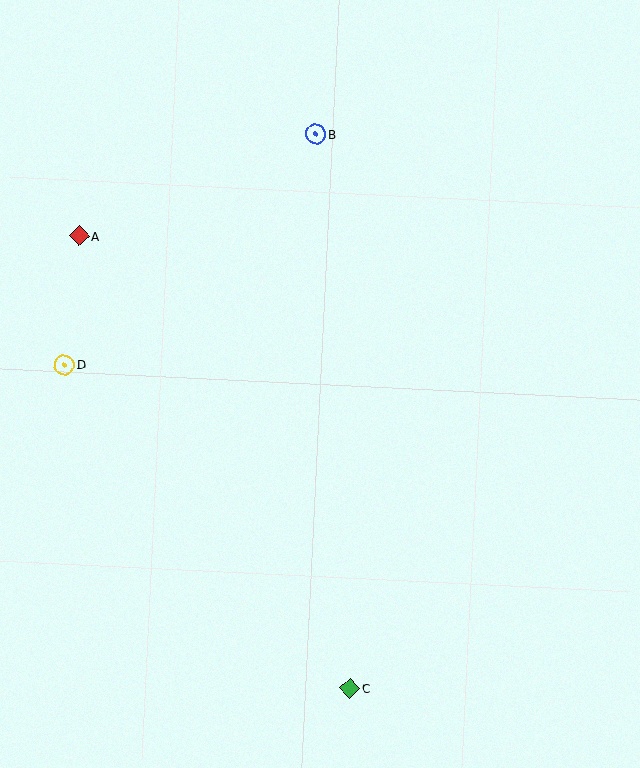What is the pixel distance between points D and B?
The distance between D and B is 341 pixels.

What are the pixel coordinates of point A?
Point A is at (79, 236).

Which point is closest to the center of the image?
Point B at (316, 134) is closest to the center.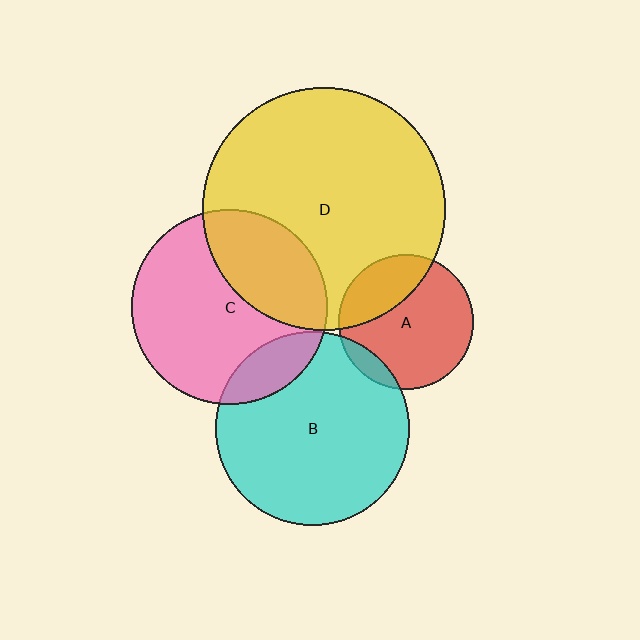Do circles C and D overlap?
Yes.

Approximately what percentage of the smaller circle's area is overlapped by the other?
Approximately 35%.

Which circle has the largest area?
Circle D (yellow).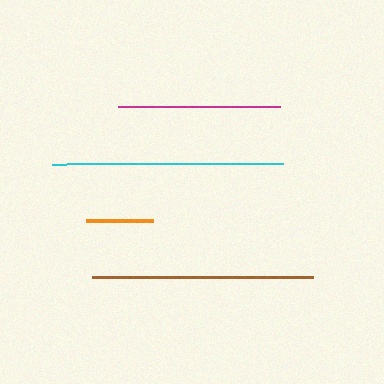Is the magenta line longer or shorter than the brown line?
The brown line is longer than the magenta line.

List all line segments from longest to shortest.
From longest to shortest: cyan, brown, magenta, orange.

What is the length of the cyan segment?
The cyan segment is approximately 231 pixels long.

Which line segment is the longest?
The cyan line is the longest at approximately 231 pixels.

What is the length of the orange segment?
The orange segment is approximately 67 pixels long.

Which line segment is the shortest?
The orange line is the shortest at approximately 67 pixels.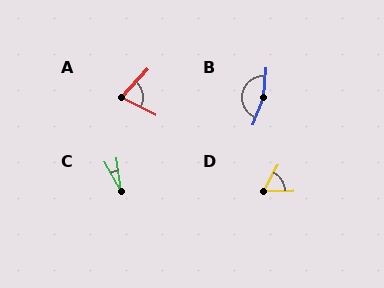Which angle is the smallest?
C, at approximately 21 degrees.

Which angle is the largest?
B, at approximately 165 degrees.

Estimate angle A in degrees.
Approximately 74 degrees.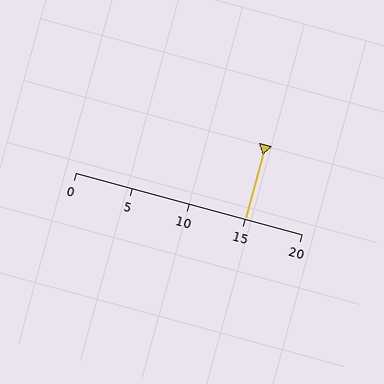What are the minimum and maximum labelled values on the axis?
The axis runs from 0 to 20.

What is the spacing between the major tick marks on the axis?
The major ticks are spaced 5 apart.